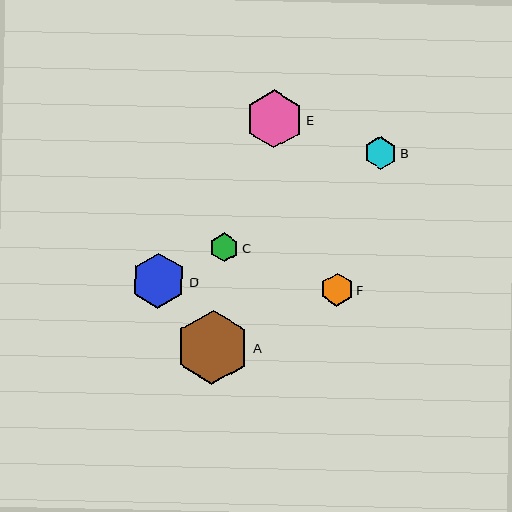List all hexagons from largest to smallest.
From largest to smallest: A, E, D, B, F, C.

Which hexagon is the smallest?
Hexagon C is the smallest with a size of approximately 29 pixels.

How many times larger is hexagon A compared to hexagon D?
Hexagon A is approximately 1.3 times the size of hexagon D.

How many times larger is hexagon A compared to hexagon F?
Hexagon A is approximately 2.2 times the size of hexagon F.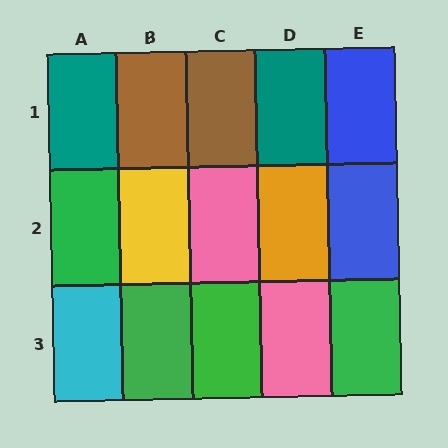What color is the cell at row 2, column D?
Orange.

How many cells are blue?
2 cells are blue.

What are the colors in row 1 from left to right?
Teal, brown, brown, teal, blue.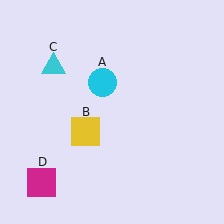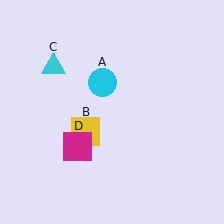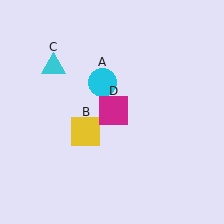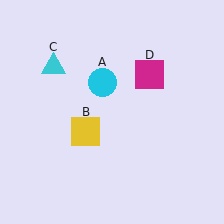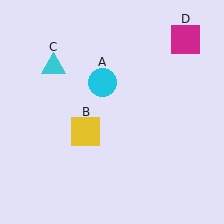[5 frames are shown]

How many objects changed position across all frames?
1 object changed position: magenta square (object D).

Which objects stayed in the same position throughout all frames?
Cyan circle (object A) and yellow square (object B) and cyan triangle (object C) remained stationary.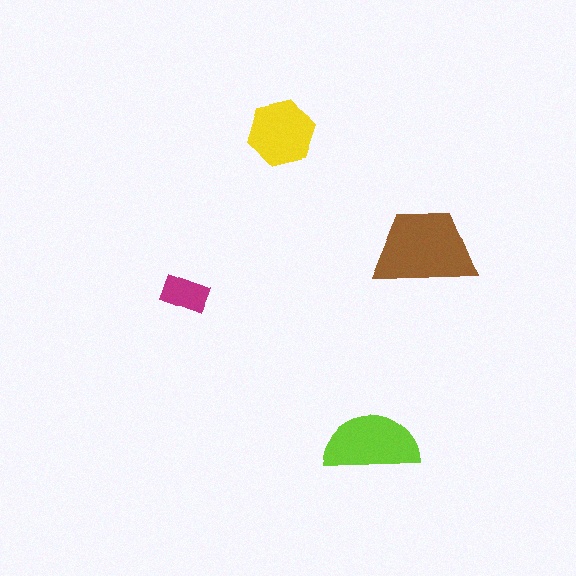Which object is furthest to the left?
The magenta rectangle is leftmost.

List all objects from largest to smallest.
The brown trapezoid, the lime semicircle, the yellow hexagon, the magenta rectangle.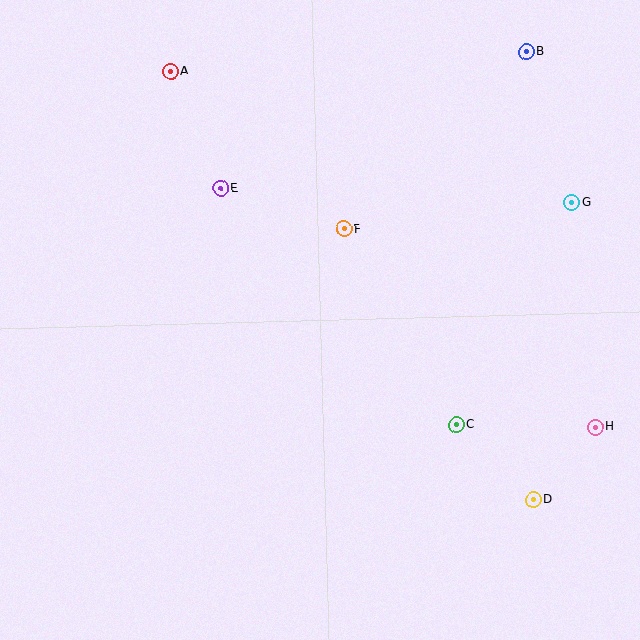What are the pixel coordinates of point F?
Point F is at (344, 229).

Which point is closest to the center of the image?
Point F at (344, 229) is closest to the center.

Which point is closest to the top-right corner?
Point B is closest to the top-right corner.